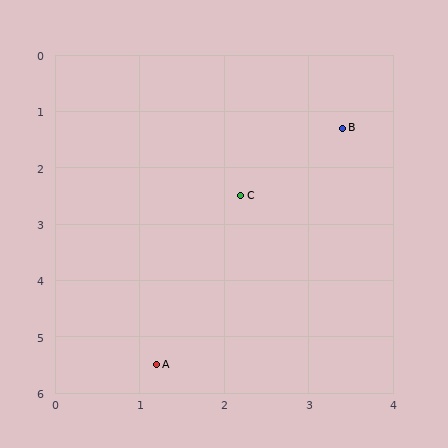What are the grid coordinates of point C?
Point C is at approximately (2.2, 2.5).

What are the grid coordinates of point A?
Point A is at approximately (1.2, 5.5).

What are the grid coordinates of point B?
Point B is at approximately (3.4, 1.3).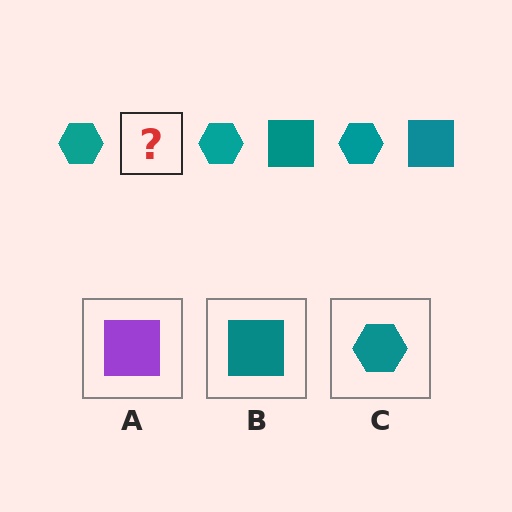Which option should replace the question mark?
Option B.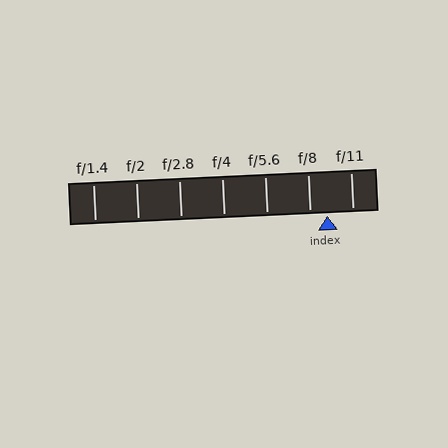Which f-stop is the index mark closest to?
The index mark is closest to f/8.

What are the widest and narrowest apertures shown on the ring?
The widest aperture shown is f/1.4 and the narrowest is f/11.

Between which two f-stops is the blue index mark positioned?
The index mark is between f/8 and f/11.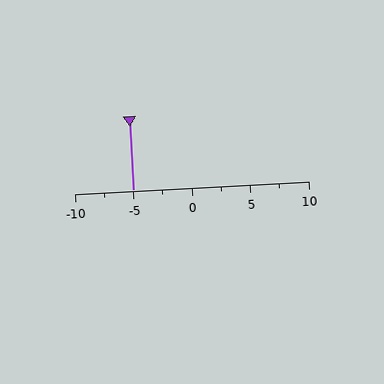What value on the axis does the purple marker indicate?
The marker indicates approximately -5.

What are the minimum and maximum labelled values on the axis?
The axis runs from -10 to 10.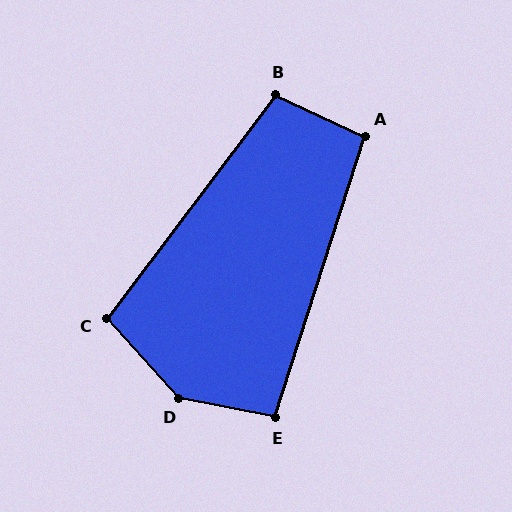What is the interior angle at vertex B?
Approximately 103 degrees (obtuse).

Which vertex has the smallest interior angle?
A, at approximately 97 degrees.